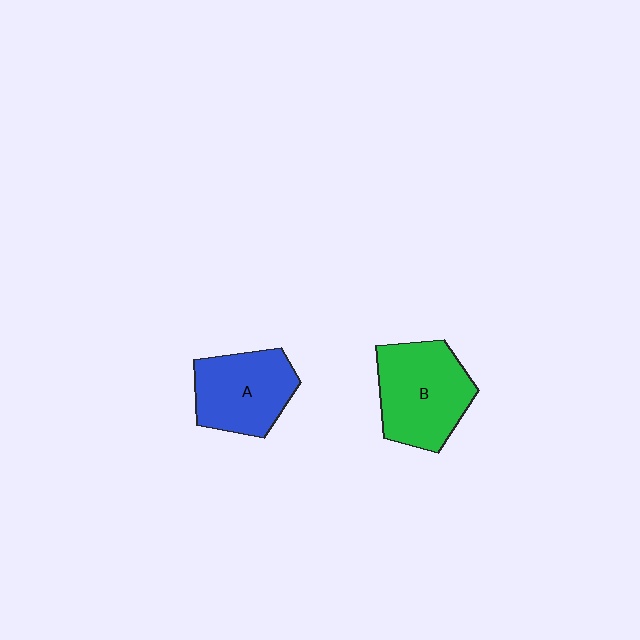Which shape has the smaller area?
Shape A (blue).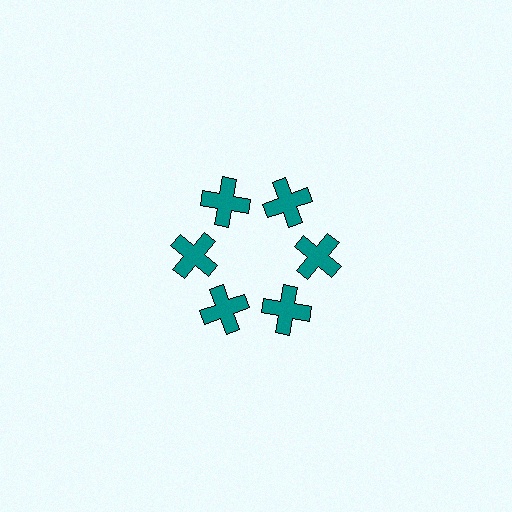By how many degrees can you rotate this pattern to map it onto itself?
The pattern maps onto itself every 60 degrees of rotation.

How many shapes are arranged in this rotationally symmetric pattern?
There are 6 shapes, arranged in 6 groups of 1.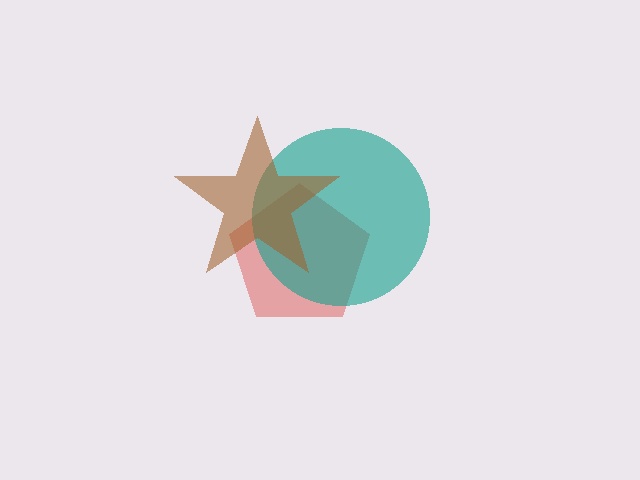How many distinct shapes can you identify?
There are 3 distinct shapes: a red pentagon, a teal circle, a brown star.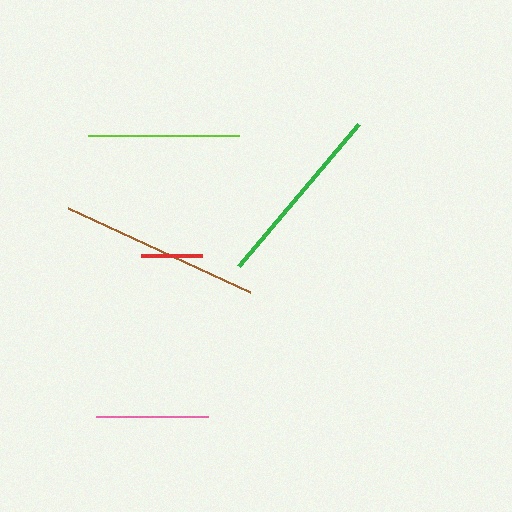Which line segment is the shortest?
The red line is the shortest at approximately 61 pixels.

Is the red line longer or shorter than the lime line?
The lime line is longer than the red line.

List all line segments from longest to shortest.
From longest to shortest: brown, green, lime, pink, red.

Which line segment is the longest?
The brown line is the longest at approximately 201 pixels.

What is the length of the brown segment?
The brown segment is approximately 201 pixels long.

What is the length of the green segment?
The green segment is approximately 187 pixels long.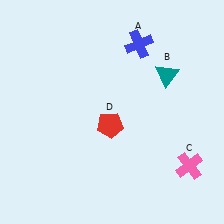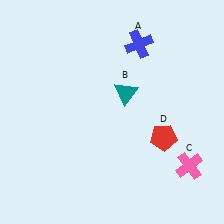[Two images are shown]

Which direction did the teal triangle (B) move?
The teal triangle (B) moved left.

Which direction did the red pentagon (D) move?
The red pentagon (D) moved right.